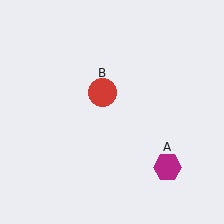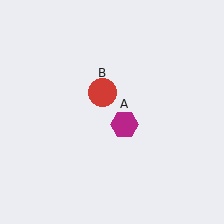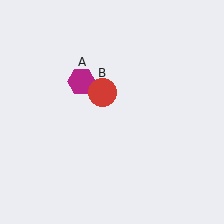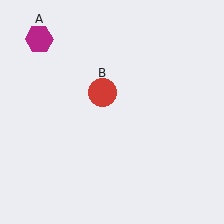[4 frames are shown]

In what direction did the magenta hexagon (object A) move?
The magenta hexagon (object A) moved up and to the left.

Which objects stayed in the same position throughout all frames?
Red circle (object B) remained stationary.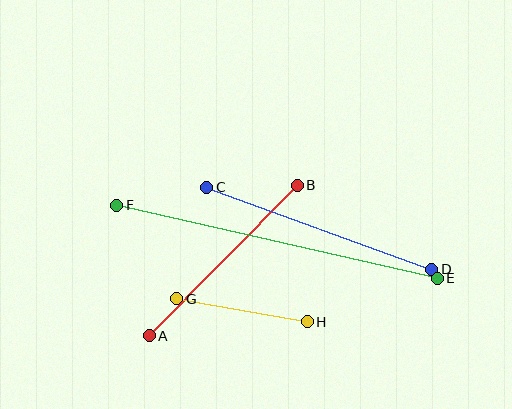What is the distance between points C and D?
The distance is approximately 240 pixels.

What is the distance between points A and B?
The distance is approximately 211 pixels.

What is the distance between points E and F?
The distance is approximately 329 pixels.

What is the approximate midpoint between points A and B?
The midpoint is at approximately (223, 260) pixels.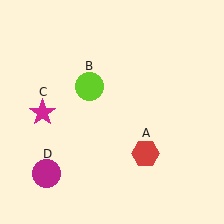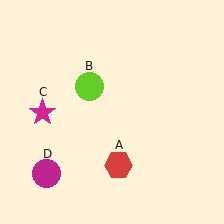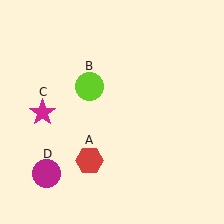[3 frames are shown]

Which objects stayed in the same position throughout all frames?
Lime circle (object B) and magenta star (object C) and magenta circle (object D) remained stationary.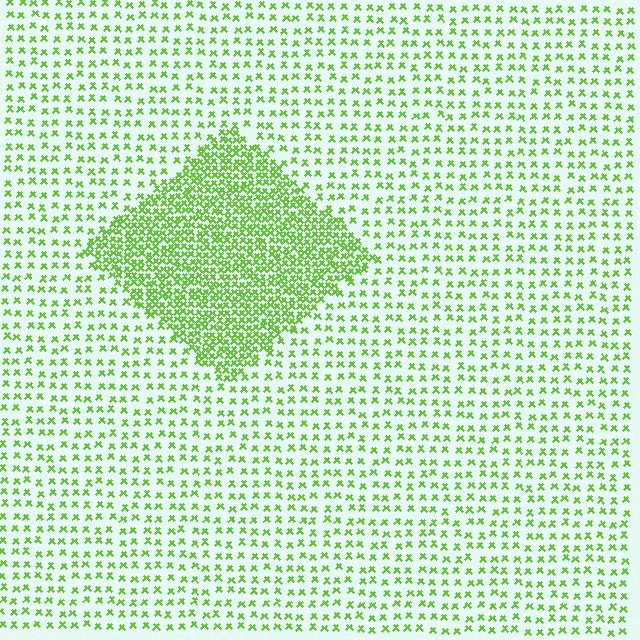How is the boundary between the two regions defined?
The boundary is defined by a change in element density (approximately 2.7x ratio). All elements are the same color, size, and shape.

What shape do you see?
I see a diamond.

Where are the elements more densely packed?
The elements are more densely packed inside the diamond boundary.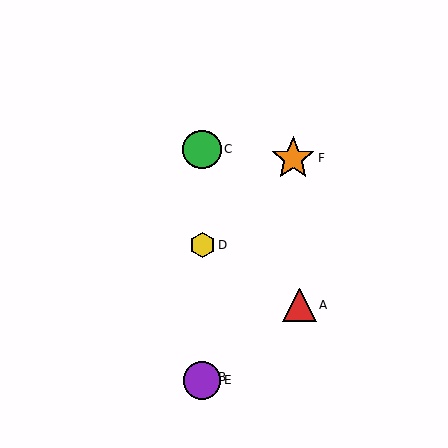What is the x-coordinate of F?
Object F is at x≈293.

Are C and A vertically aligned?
No, C is at x≈202 and A is at x≈299.